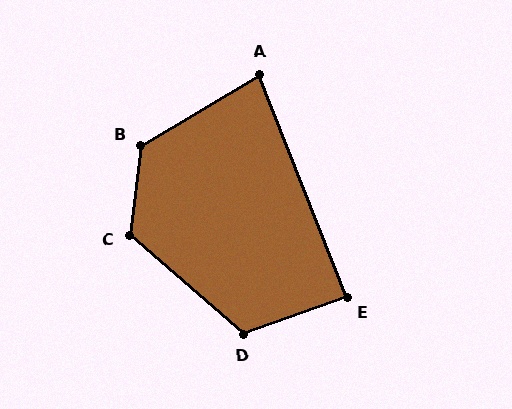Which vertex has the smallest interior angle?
A, at approximately 81 degrees.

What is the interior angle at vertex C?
Approximately 124 degrees (obtuse).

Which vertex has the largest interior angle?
B, at approximately 127 degrees.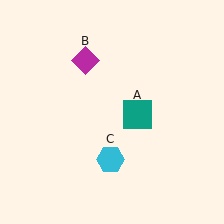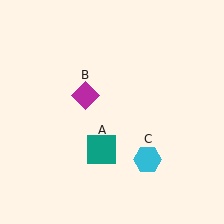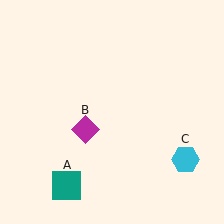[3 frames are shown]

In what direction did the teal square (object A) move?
The teal square (object A) moved down and to the left.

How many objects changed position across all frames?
3 objects changed position: teal square (object A), magenta diamond (object B), cyan hexagon (object C).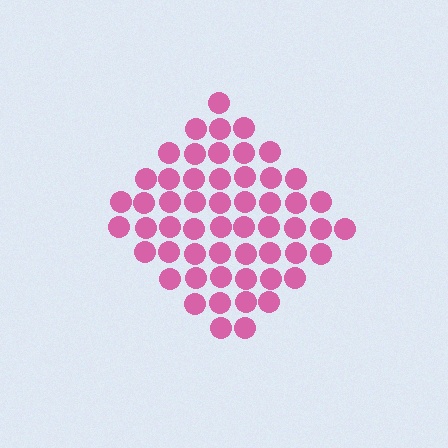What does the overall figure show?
The overall figure shows a diamond.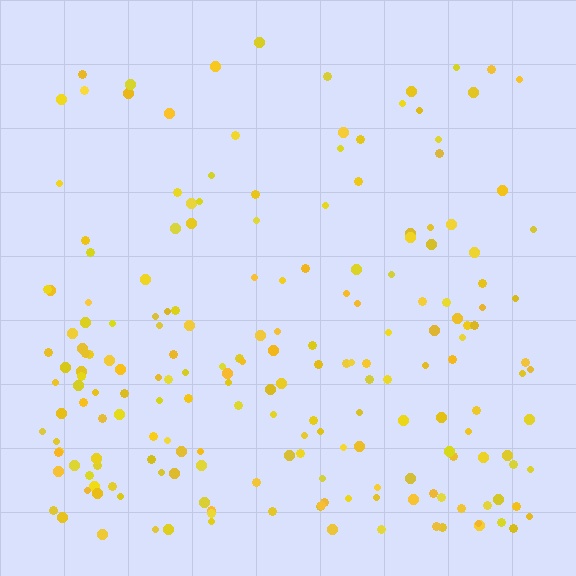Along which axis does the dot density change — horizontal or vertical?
Vertical.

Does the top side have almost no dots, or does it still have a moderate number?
Still a moderate number, just noticeably fewer than the bottom.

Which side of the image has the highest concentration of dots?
The bottom.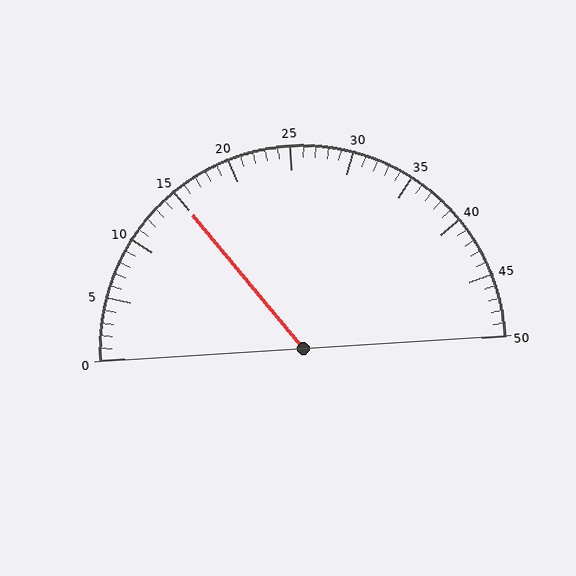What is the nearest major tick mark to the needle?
The nearest major tick mark is 15.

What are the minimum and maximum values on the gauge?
The gauge ranges from 0 to 50.